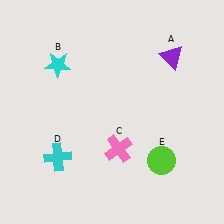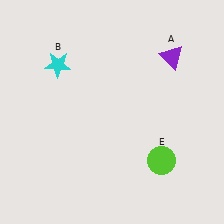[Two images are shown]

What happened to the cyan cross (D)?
The cyan cross (D) was removed in Image 2. It was in the bottom-left area of Image 1.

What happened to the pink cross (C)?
The pink cross (C) was removed in Image 2. It was in the bottom-right area of Image 1.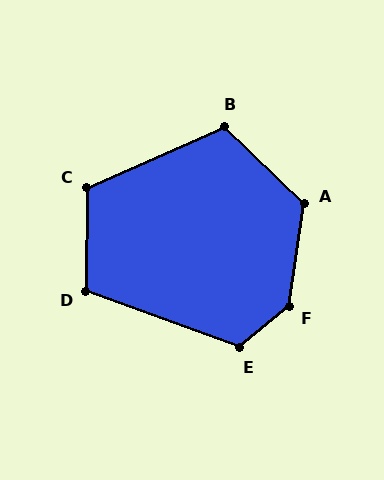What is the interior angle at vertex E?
Approximately 120 degrees (obtuse).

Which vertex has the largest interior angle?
F, at approximately 138 degrees.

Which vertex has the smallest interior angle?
D, at approximately 110 degrees.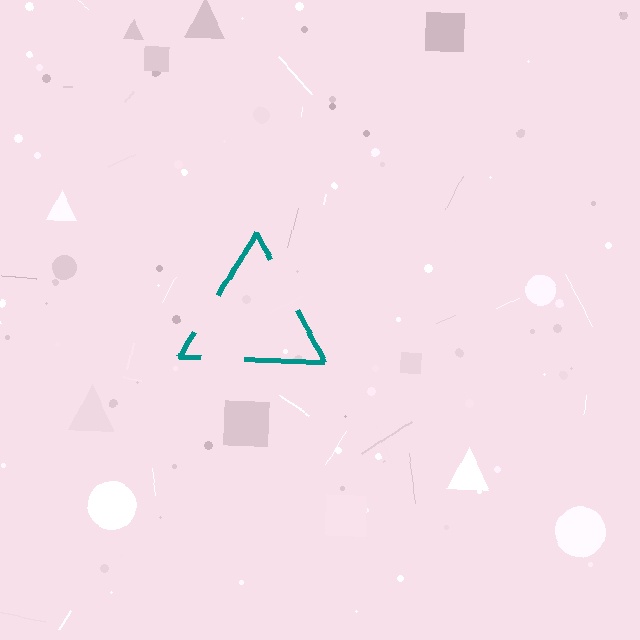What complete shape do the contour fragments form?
The contour fragments form a triangle.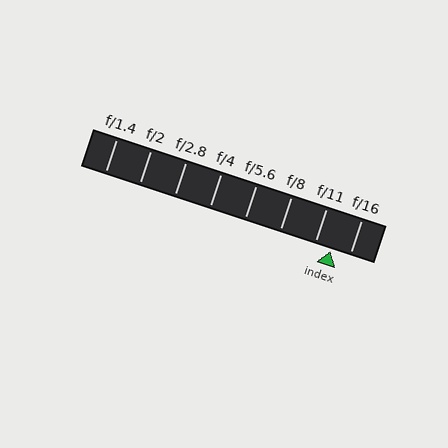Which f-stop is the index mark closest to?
The index mark is closest to f/11.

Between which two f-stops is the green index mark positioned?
The index mark is between f/11 and f/16.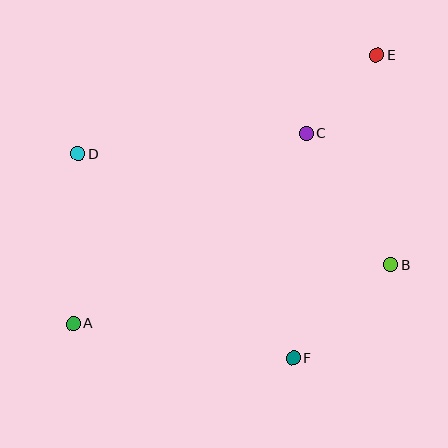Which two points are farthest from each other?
Points A and E are farthest from each other.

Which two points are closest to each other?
Points C and E are closest to each other.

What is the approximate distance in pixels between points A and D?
The distance between A and D is approximately 170 pixels.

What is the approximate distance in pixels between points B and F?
The distance between B and F is approximately 135 pixels.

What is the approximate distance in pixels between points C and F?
The distance between C and F is approximately 225 pixels.